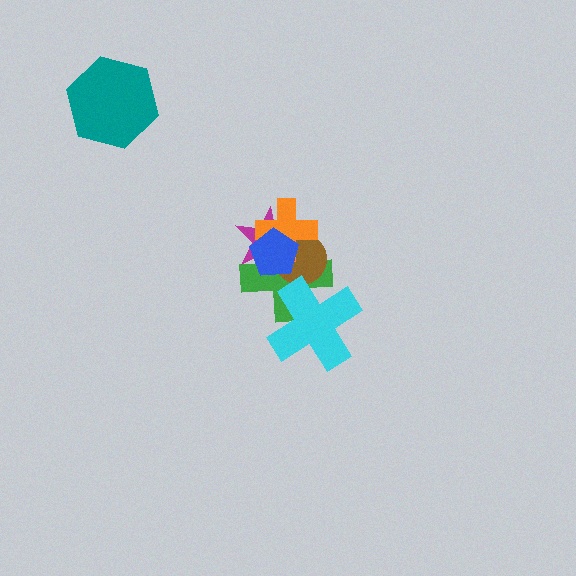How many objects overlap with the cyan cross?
1 object overlaps with the cyan cross.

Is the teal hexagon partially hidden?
No, no other shape covers it.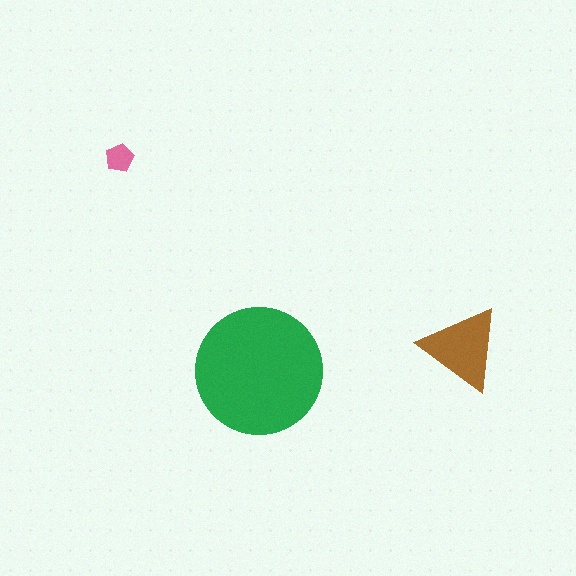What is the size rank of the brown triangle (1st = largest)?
2nd.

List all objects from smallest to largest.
The pink pentagon, the brown triangle, the green circle.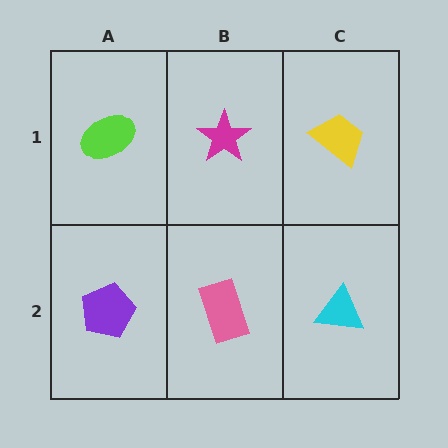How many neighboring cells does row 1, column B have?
3.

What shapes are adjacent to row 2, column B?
A magenta star (row 1, column B), a purple pentagon (row 2, column A), a cyan triangle (row 2, column C).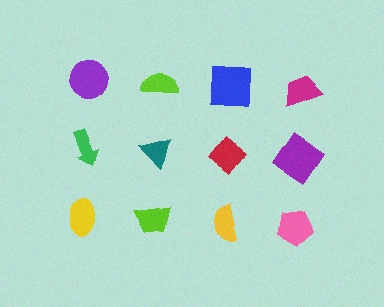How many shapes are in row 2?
4 shapes.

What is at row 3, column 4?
A pink pentagon.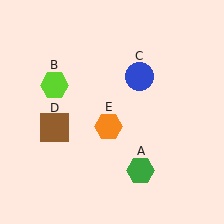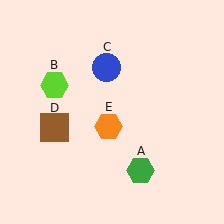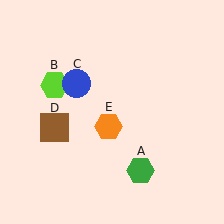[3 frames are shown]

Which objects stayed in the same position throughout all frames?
Green hexagon (object A) and lime hexagon (object B) and brown square (object D) and orange hexagon (object E) remained stationary.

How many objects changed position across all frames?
1 object changed position: blue circle (object C).